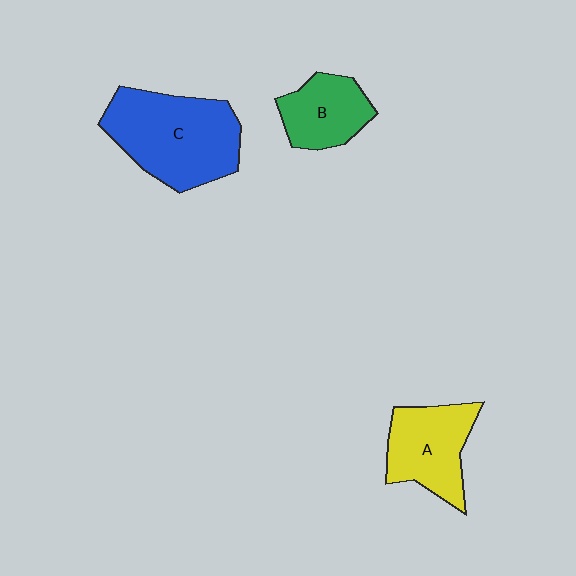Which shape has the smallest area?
Shape B (green).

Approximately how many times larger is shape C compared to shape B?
Approximately 1.9 times.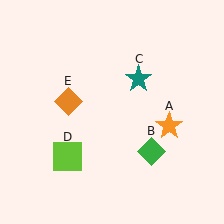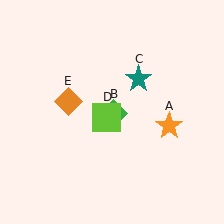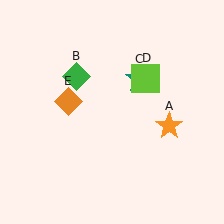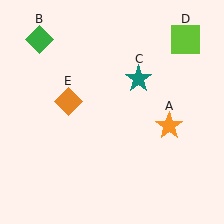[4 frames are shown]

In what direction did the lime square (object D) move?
The lime square (object D) moved up and to the right.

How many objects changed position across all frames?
2 objects changed position: green diamond (object B), lime square (object D).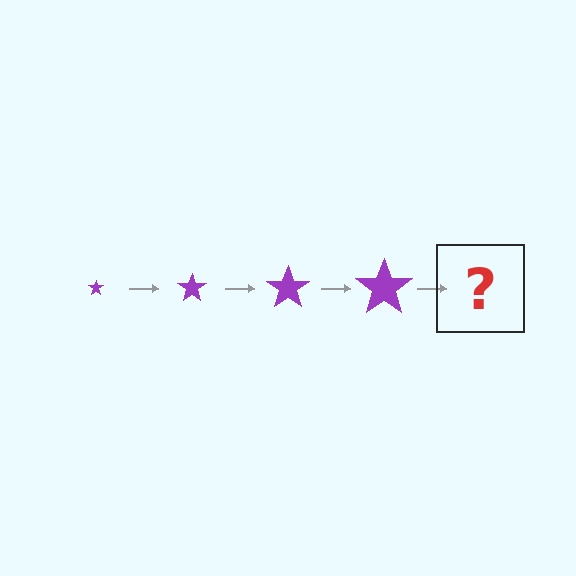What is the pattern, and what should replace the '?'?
The pattern is that the star gets progressively larger each step. The '?' should be a purple star, larger than the previous one.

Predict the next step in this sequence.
The next step is a purple star, larger than the previous one.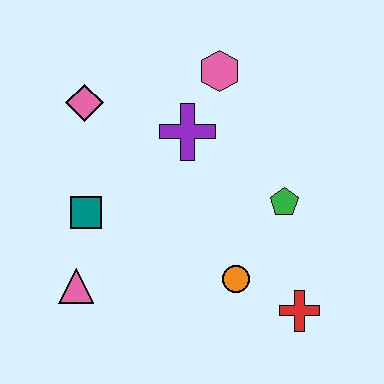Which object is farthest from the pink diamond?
The red cross is farthest from the pink diamond.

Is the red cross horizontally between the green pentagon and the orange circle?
No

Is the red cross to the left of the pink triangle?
No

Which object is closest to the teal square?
The pink triangle is closest to the teal square.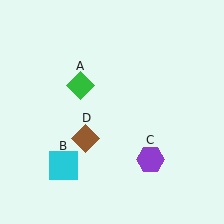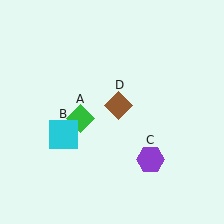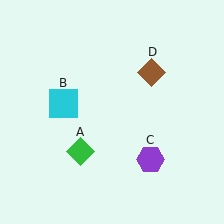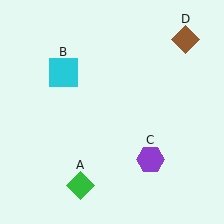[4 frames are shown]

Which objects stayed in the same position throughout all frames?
Purple hexagon (object C) remained stationary.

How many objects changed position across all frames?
3 objects changed position: green diamond (object A), cyan square (object B), brown diamond (object D).